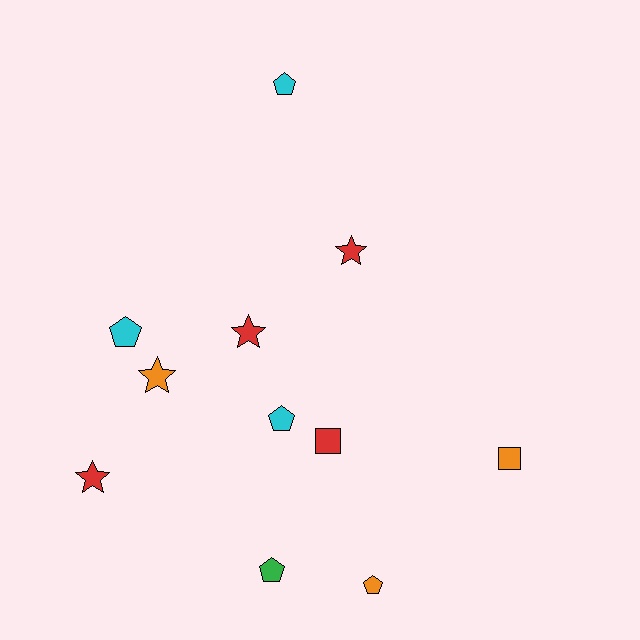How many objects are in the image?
There are 11 objects.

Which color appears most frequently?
Red, with 4 objects.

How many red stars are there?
There are 3 red stars.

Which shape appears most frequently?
Pentagon, with 5 objects.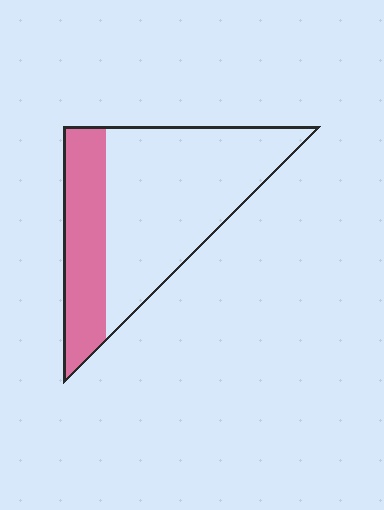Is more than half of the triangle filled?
No.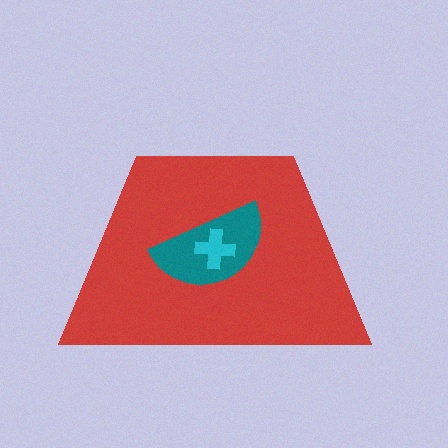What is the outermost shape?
The red trapezoid.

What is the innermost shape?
The cyan cross.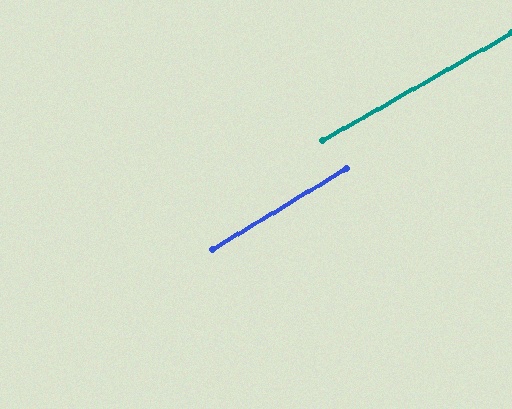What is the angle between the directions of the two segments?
Approximately 2 degrees.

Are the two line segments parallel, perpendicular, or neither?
Parallel — their directions differ by only 1.8°.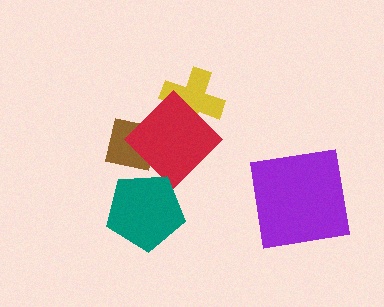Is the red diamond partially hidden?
Yes, it is partially covered by another shape.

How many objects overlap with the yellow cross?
1 object overlaps with the yellow cross.